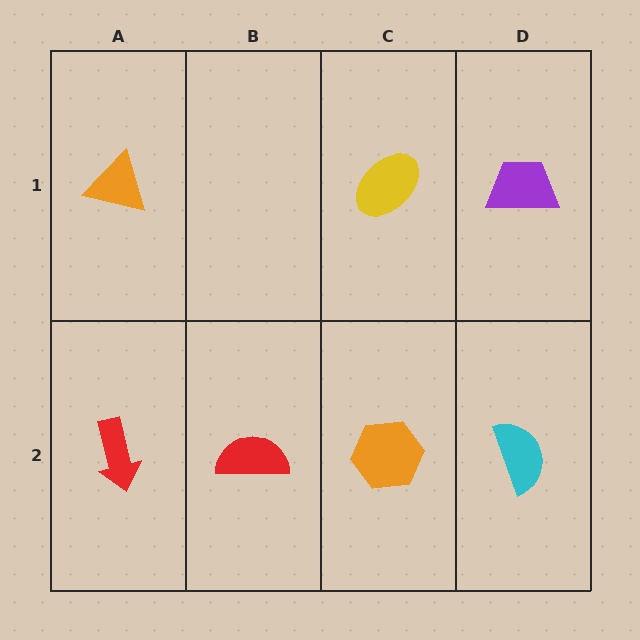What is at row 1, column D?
A purple trapezoid.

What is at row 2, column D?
A cyan semicircle.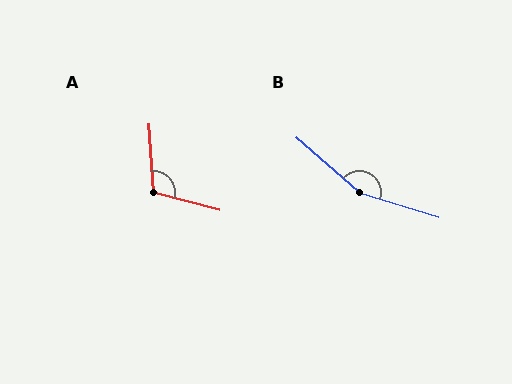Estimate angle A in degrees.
Approximately 108 degrees.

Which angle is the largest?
B, at approximately 157 degrees.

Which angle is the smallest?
A, at approximately 108 degrees.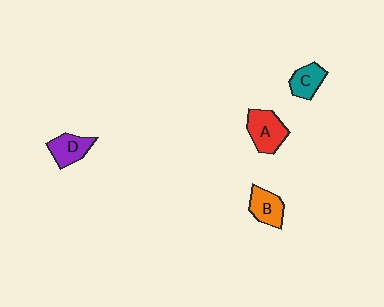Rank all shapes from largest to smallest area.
From largest to smallest: A (red), B (orange), D (purple), C (teal).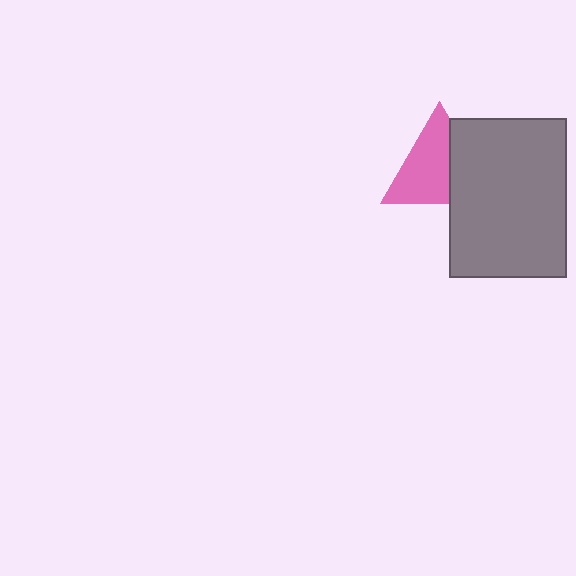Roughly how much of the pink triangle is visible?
Most of it is visible (roughly 65%).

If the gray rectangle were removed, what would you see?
You would see the complete pink triangle.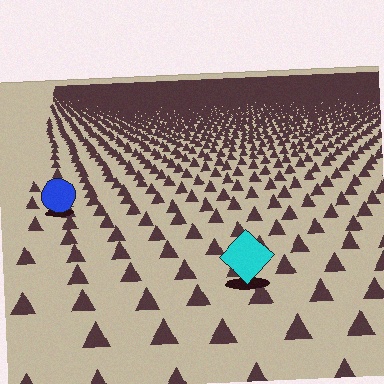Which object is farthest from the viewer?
The blue circle is farthest from the viewer. It appears smaller and the ground texture around it is denser.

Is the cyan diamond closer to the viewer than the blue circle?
Yes. The cyan diamond is closer — you can tell from the texture gradient: the ground texture is coarser near it.